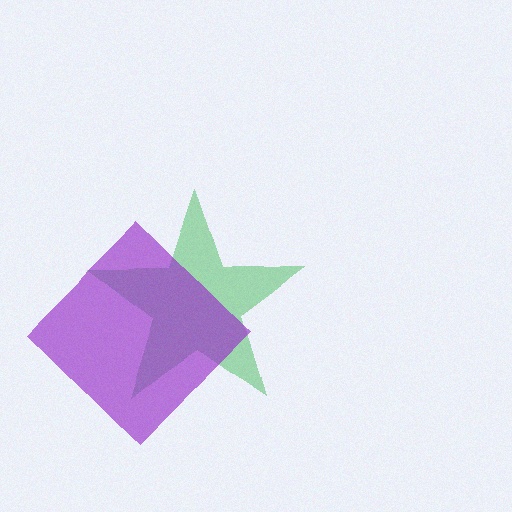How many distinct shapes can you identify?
There are 2 distinct shapes: a green star, a purple diamond.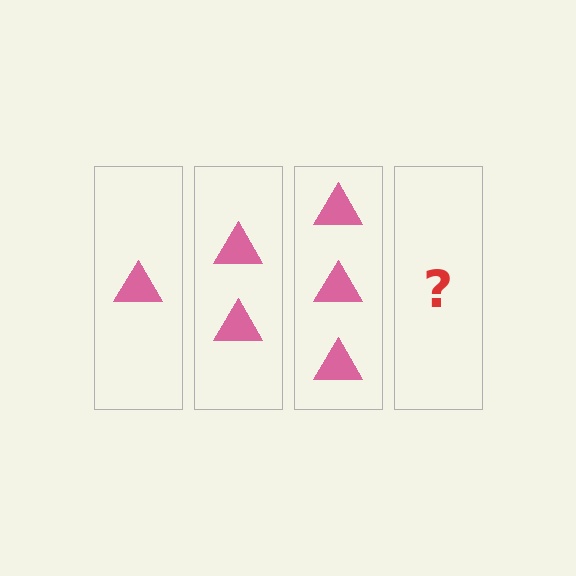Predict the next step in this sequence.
The next step is 4 triangles.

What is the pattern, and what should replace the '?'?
The pattern is that each step adds one more triangle. The '?' should be 4 triangles.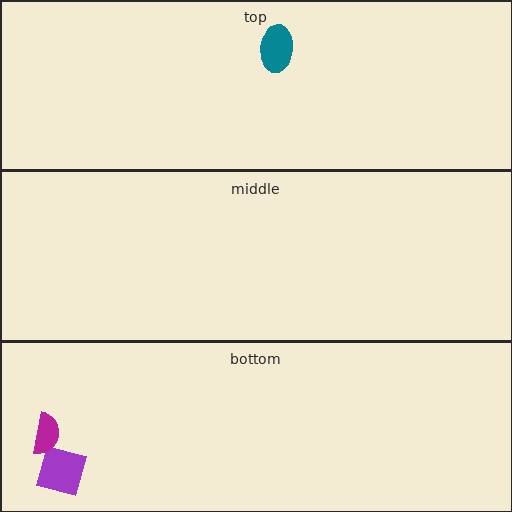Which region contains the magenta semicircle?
The bottom region.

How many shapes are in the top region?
1.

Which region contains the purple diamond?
The bottom region.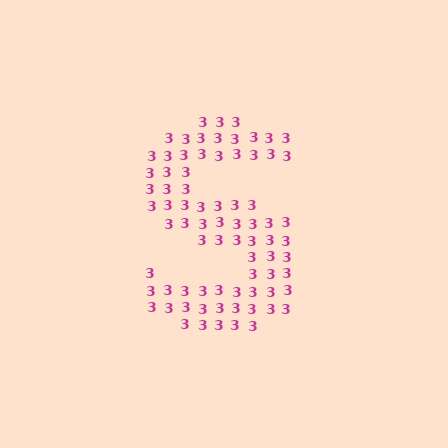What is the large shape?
The large shape is the letter S.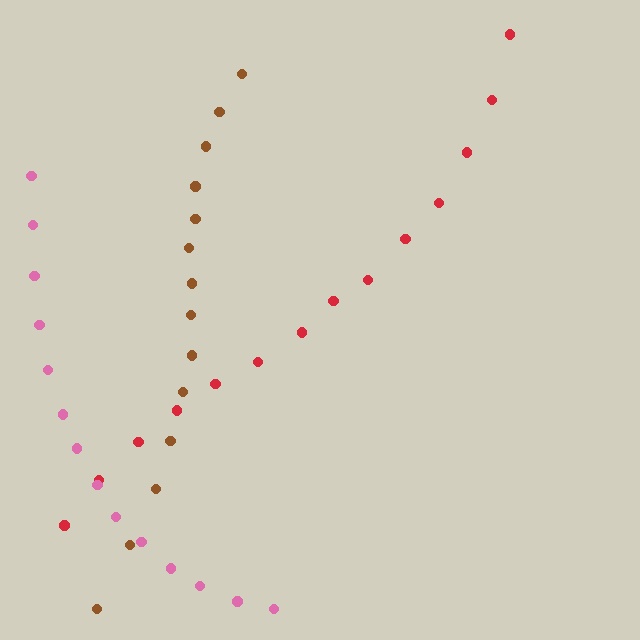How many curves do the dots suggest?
There are 3 distinct paths.